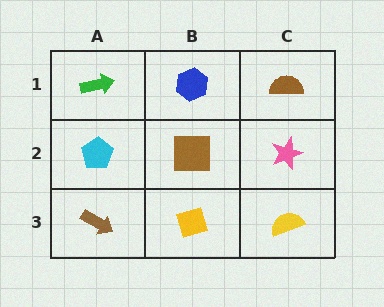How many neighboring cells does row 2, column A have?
3.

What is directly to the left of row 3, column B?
A brown arrow.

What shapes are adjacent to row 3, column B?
A brown square (row 2, column B), a brown arrow (row 3, column A), a yellow semicircle (row 3, column C).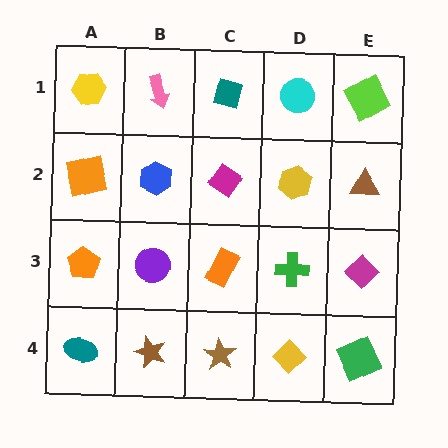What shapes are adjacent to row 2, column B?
A pink arrow (row 1, column B), a purple circle (row 3, column B), an orange square (row 2, column A), a magenta diamond (row 2, column C).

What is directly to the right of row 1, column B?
A teal square.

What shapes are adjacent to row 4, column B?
A purple circle (row 3, column B), a teal ellipse (row 4, column A), a brown star (row 4, column C).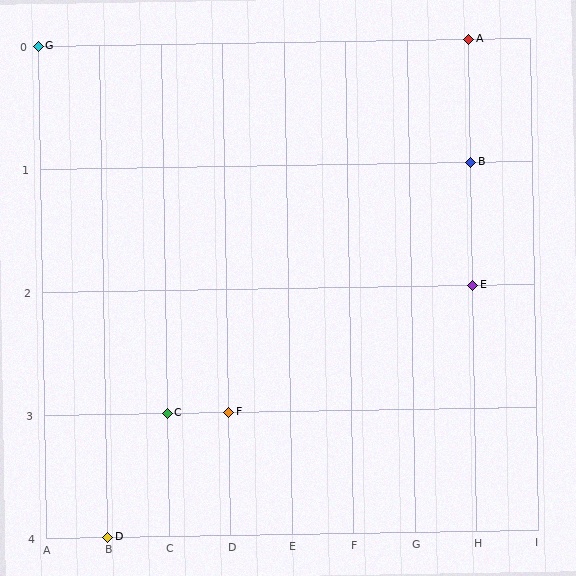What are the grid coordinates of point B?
Point B is at grid coordinates (H, 1).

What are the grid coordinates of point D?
Point D is at grid coordinates (B, 4).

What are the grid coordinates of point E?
Point E is at grid coordinates (H, 2).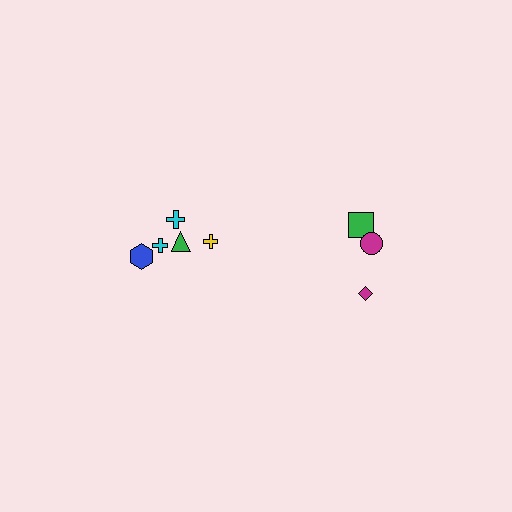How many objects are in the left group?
There are 5 objects.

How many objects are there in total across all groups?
There are 8 objects.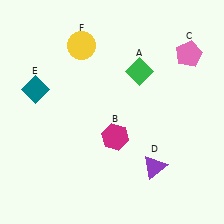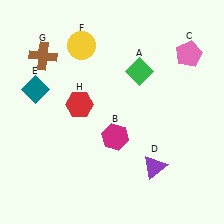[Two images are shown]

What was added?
A brown cross (G), a red hexagon (H) were added in Image 2.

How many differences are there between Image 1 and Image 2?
There are 2 differences between the two images.